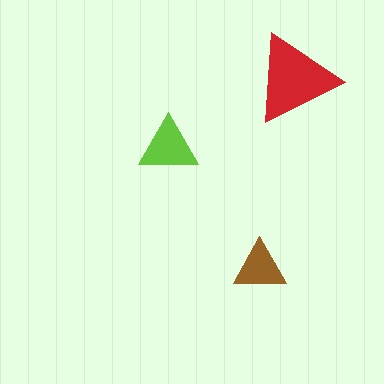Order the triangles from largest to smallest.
the red one, the lime one, the brown one.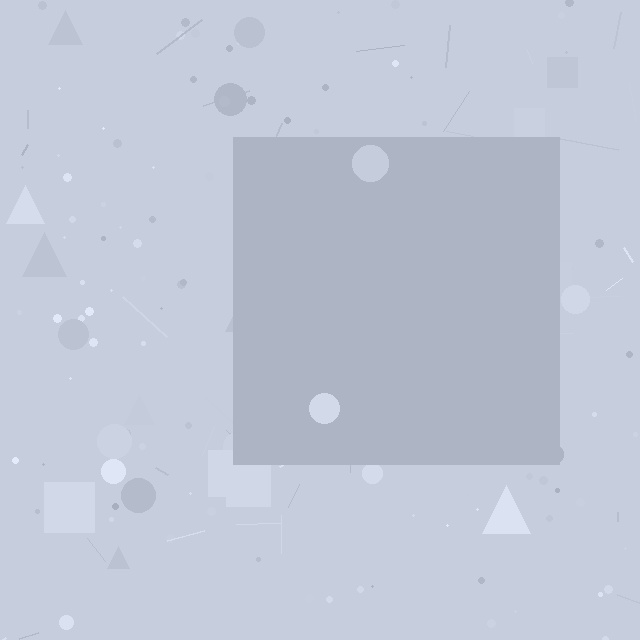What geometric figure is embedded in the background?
A square is embedded in the background.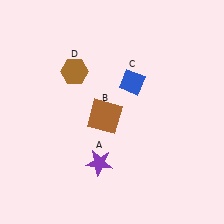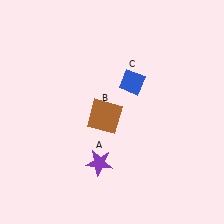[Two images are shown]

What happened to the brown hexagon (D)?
The brown hexagon (D) was removed in Image 2. It was in the top-left area of Image 1.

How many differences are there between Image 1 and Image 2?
There is 1 difference between the two images.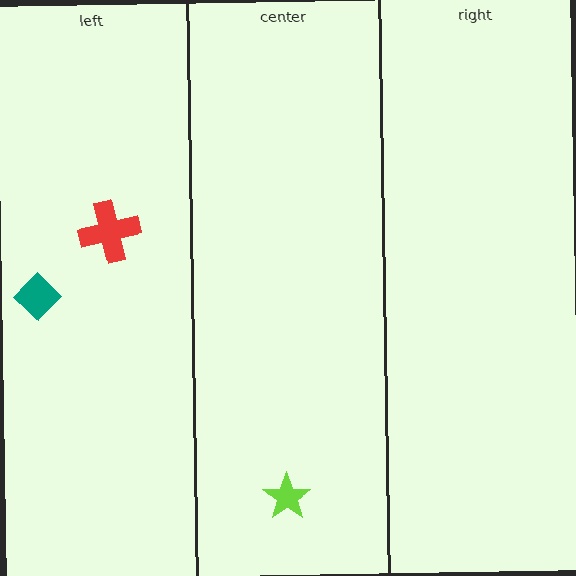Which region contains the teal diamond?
The left region.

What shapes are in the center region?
The lime star.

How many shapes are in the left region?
2.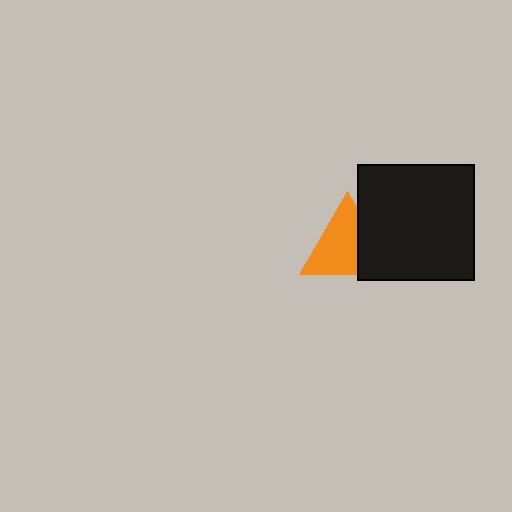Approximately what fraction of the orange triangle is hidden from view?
Roughly 32% of the orange triangle is hidden behind the black square.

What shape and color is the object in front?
The object in front is a black square.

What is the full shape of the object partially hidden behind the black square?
The partially hidden object is an orange triangle.